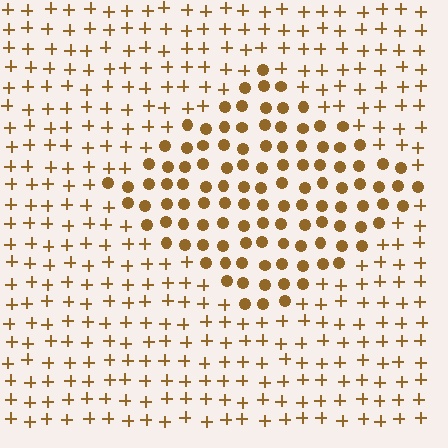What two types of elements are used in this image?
The image uses circles inside the diamond region and plus signs outside it.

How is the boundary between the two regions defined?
The boundary is defined by a change in element shape: circles inside vs. plus signs outside. All elements share the same color and spacing.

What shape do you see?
I see a diamond.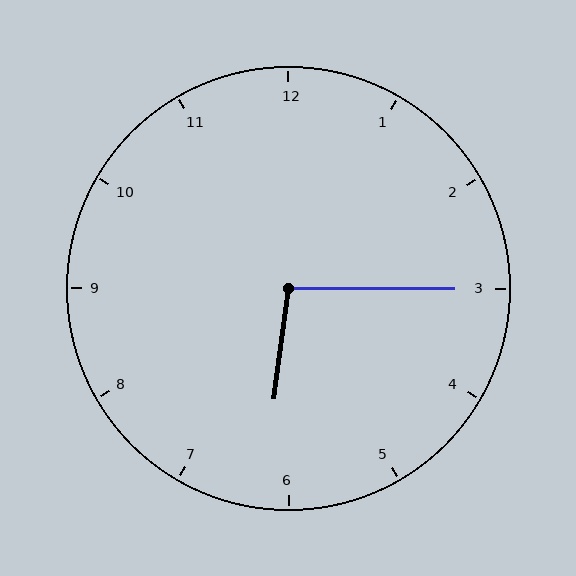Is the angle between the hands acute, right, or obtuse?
It is obtuse.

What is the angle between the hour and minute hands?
Approximately 98 degrees.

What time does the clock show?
6:15.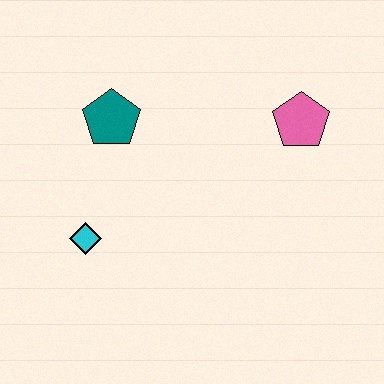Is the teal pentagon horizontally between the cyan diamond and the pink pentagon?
Yes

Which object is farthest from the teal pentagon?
The pink pentagon is farthest from the teal pentagon.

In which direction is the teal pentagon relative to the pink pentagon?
The teal pentagon is to the left of the pink pentagon.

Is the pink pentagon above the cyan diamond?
Yes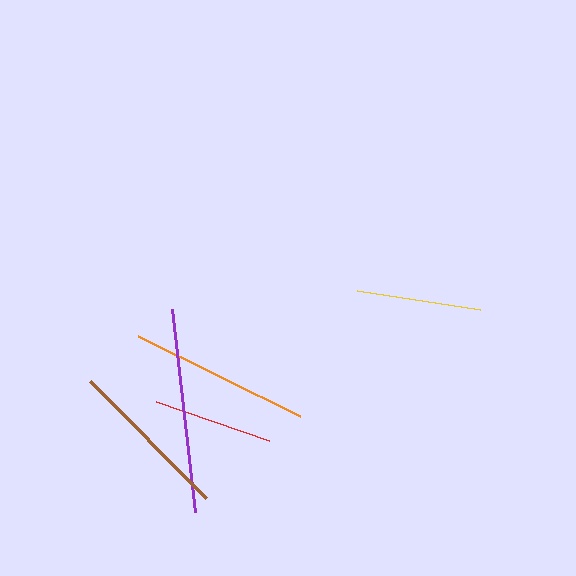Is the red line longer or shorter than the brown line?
The brown line is longer than the red line.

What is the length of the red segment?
The red segment is approximately 120 pixels long.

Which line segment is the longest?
The purple line is the longest at approximately 204 pixels.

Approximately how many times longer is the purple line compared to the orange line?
The purple line is approximately 1.1 times the length of the orange line.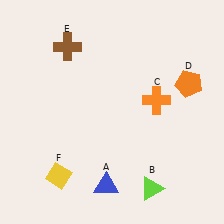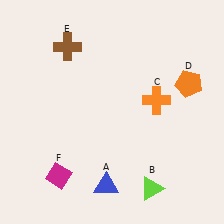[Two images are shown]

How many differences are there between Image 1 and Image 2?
There is 1 difference between the two images.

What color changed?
The diamond (F) changed from yellow in Image 1 to magenta in Image 2.